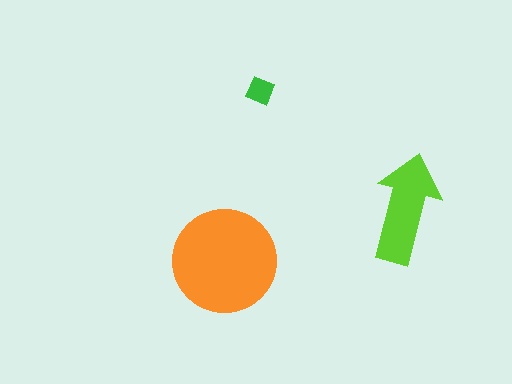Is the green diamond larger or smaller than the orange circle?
Smaller.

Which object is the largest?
The orange circle.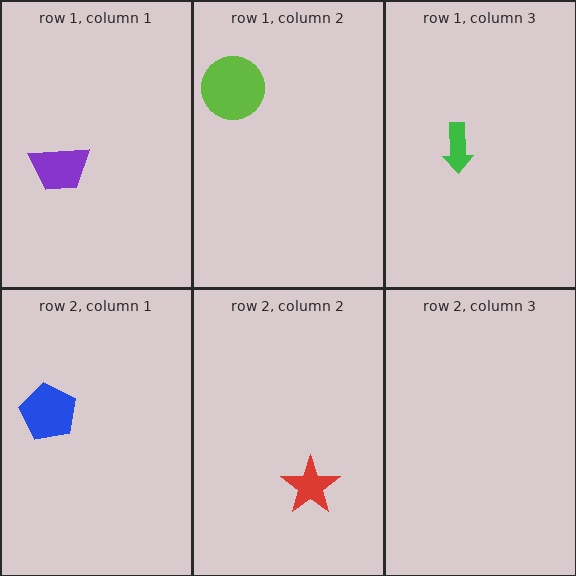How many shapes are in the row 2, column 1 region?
1.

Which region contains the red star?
The row 2, column 2 region.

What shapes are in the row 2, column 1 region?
The blue pentagon.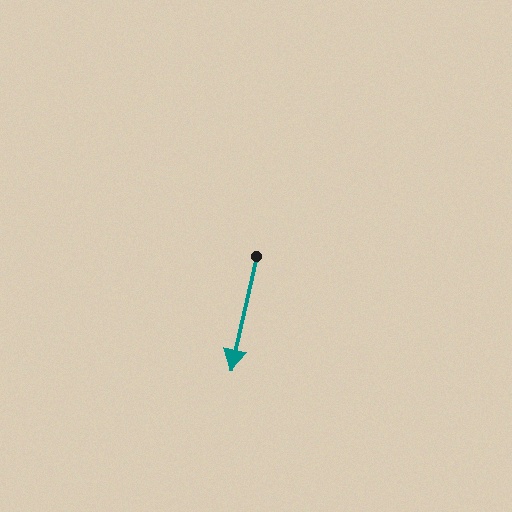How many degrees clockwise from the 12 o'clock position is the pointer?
Approximately 193 degrees.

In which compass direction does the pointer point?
South.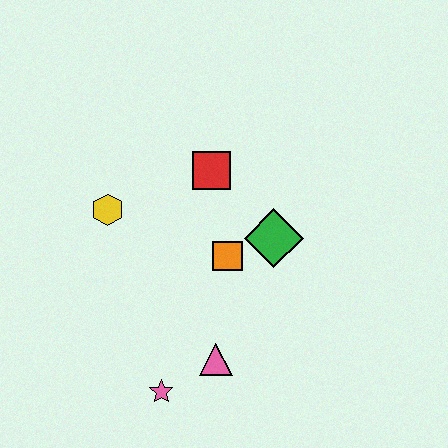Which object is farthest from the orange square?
The pink star is farthest from the orange square.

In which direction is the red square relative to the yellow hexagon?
The red square is to the right of the yellow hexagon.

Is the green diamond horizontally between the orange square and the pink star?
No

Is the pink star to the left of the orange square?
Yes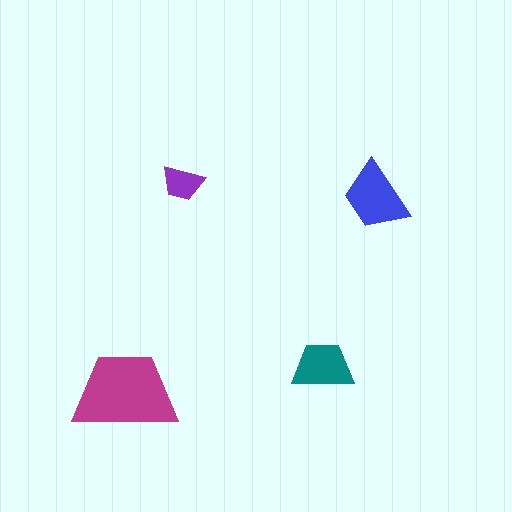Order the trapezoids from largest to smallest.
the magenta one, the blue one, the teal one, the purple one.